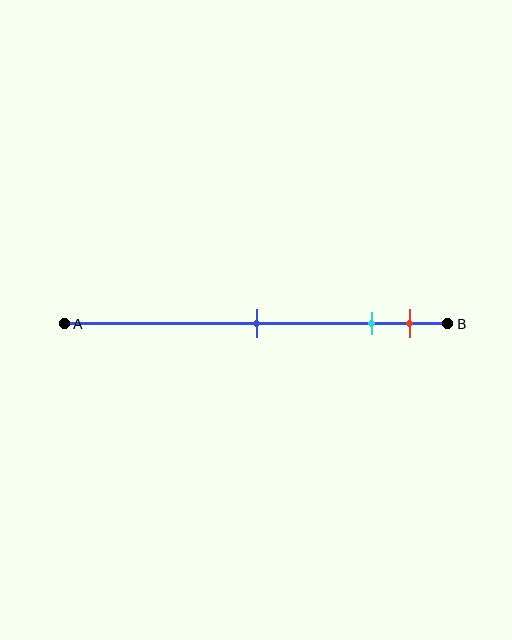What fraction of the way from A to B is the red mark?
The red mark is approximately 90% (0.9) of the way from A to B.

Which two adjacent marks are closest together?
The cyan and red marks are the closest adjacent pair.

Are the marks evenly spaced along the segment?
No, the marks are not evenly spaced.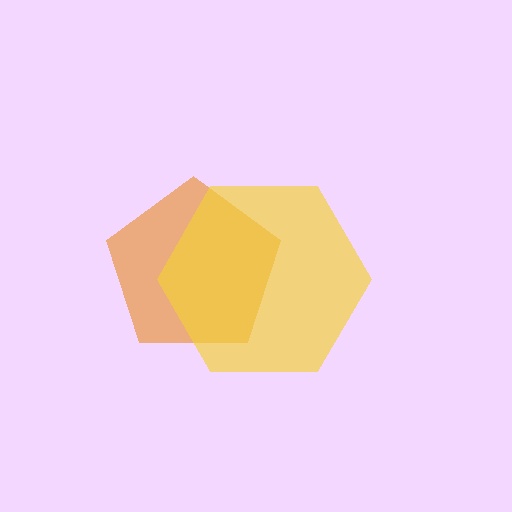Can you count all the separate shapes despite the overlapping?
Yes, there are 2 separate shapes.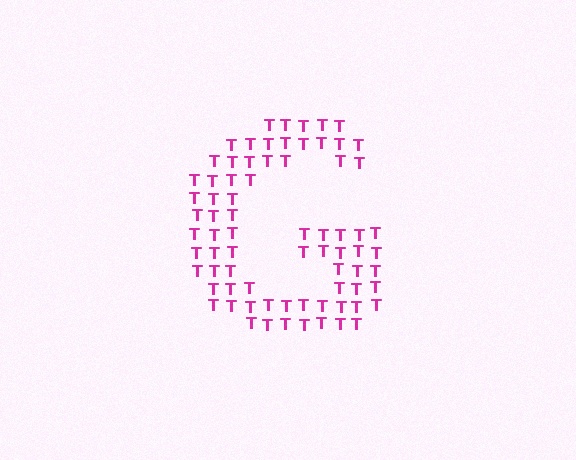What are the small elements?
The small elements are letter T's.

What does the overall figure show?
The overall figure shows the letter G.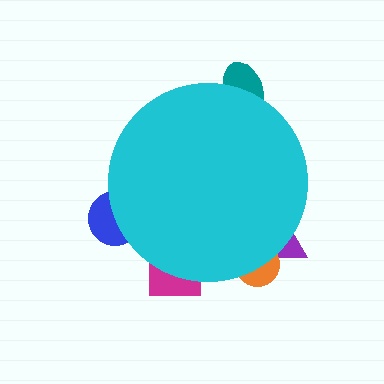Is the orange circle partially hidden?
Yes, the orange circle is partially hidden behind the cyan circle.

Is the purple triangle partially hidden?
Yes, the purple triangle is partially hidden behind the cyan circle.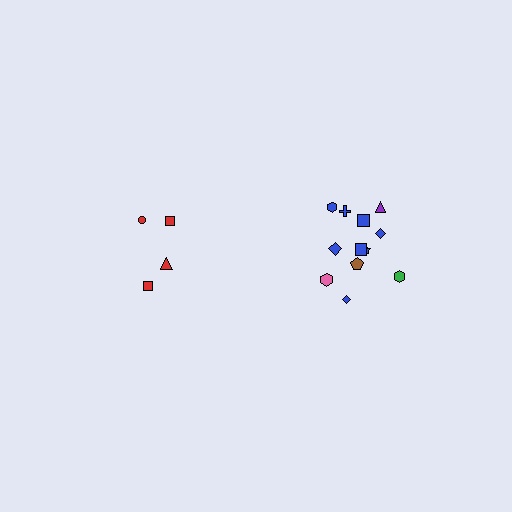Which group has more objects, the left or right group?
The right group.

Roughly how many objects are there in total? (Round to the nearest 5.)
Roughly 15 objects in total.